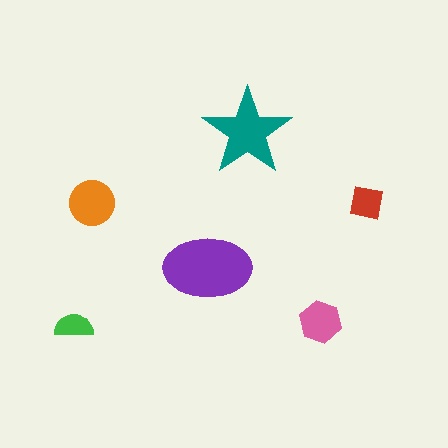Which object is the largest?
The purple ellipse.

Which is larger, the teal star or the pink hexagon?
The teal star.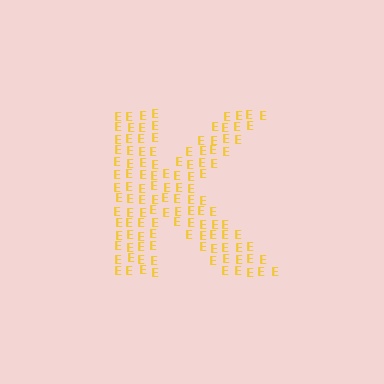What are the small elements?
The small elements are letter E's.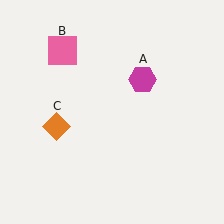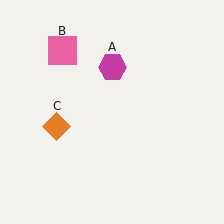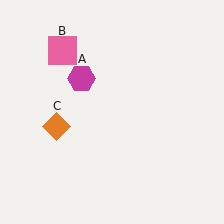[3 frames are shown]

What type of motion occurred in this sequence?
The magenta hexagon (object A) rotated counterclockwise around the center of the scene.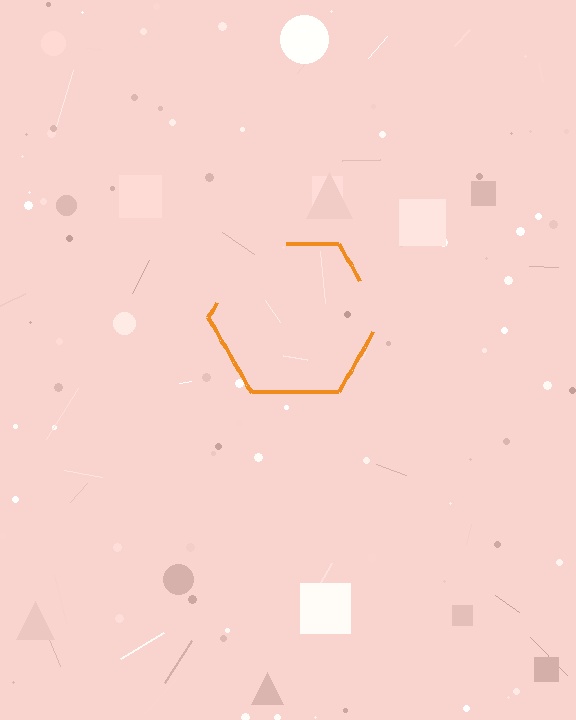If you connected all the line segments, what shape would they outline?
They would outline a hexagon.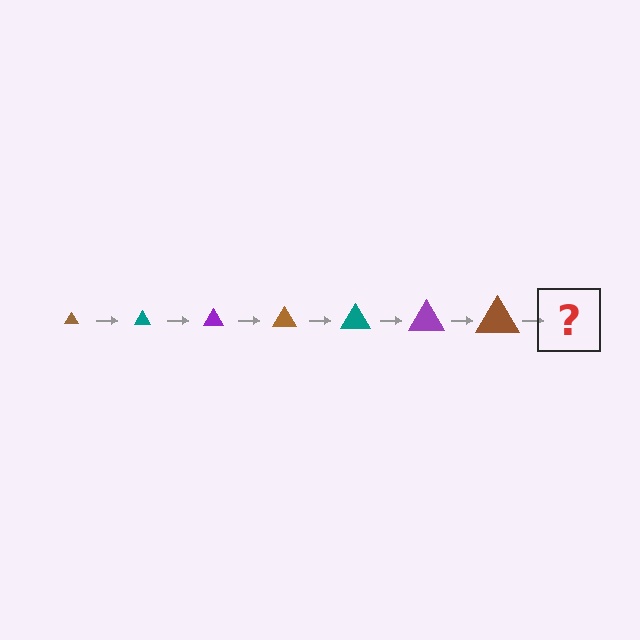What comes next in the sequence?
The next element should be a teal triangle, larger than the previous one.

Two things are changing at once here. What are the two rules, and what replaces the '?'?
The two rules are that the triangle grows larger each step and the color cycles through brown, teal, and purple. The '?' should be a teal triangle, larger than the previous one.